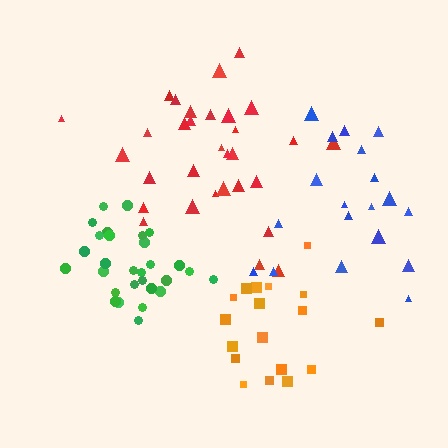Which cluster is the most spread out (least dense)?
Orange.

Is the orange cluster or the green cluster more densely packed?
Green.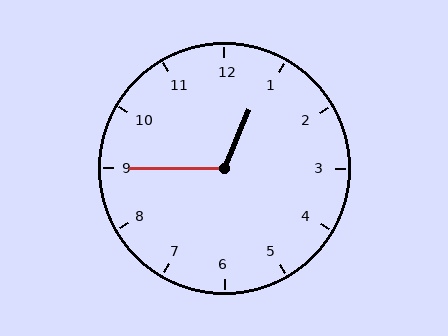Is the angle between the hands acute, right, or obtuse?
It is obtuse.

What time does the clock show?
12:45.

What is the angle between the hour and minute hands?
Approximately 112 degrees.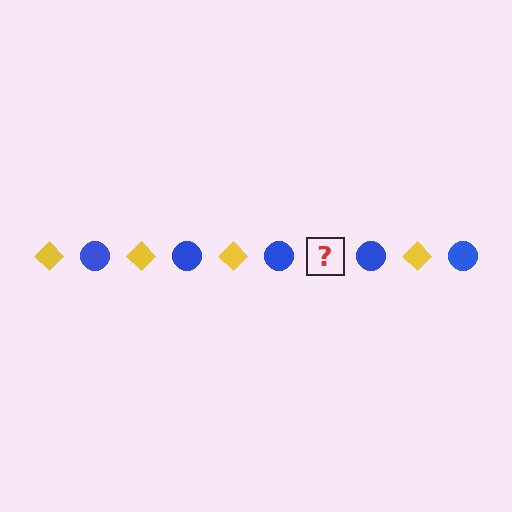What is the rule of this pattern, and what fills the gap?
The rule is that the pattern alternates between yellow diamond and blue circle. The gap should be filled with a yellow diamond.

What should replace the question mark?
The question mark should be replaced with a yellow diamond.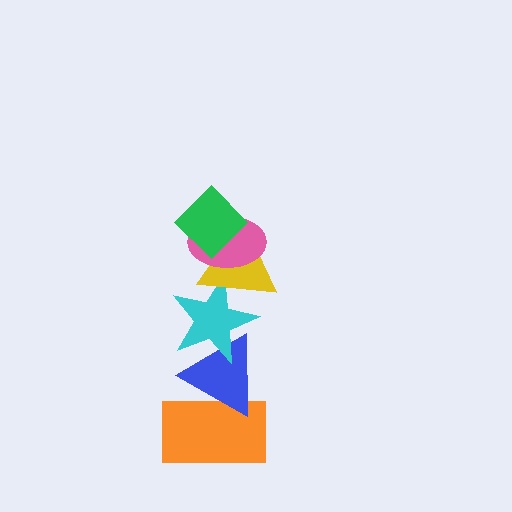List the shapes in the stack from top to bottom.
From top to bottom: the green diamond, the pink ellipse, the yellow triangle, the cyan star, the blue triangle, the orange rectangle.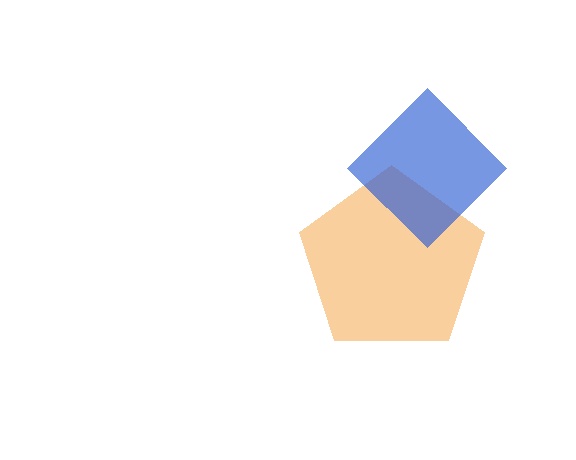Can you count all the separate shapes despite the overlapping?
Yes, there are 2 separate shapes.